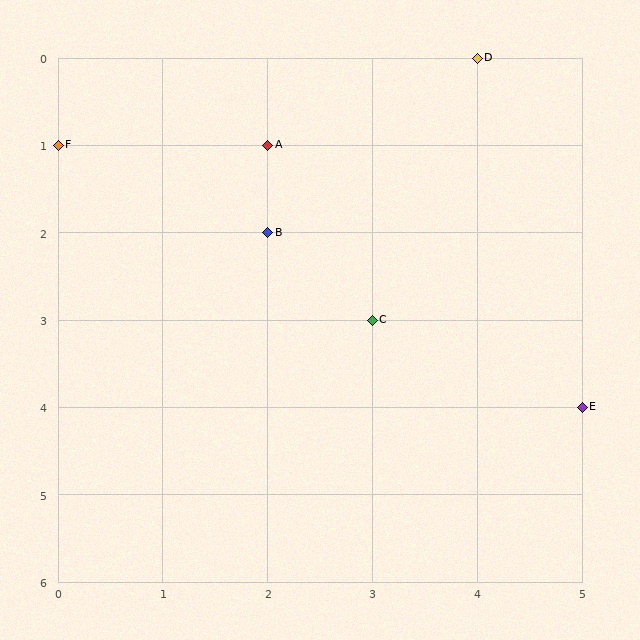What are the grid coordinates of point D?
Point D is at grid coordinates (4, 0).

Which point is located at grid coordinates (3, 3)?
Point C is at (3, 3).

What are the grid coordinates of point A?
Point A is at grid coordinates (2, 1).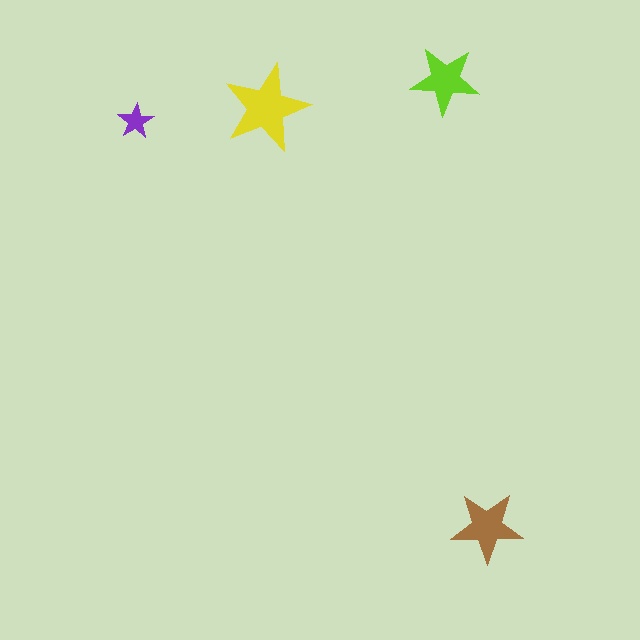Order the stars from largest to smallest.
the yellow one, the brown one, the lime one, the purple one.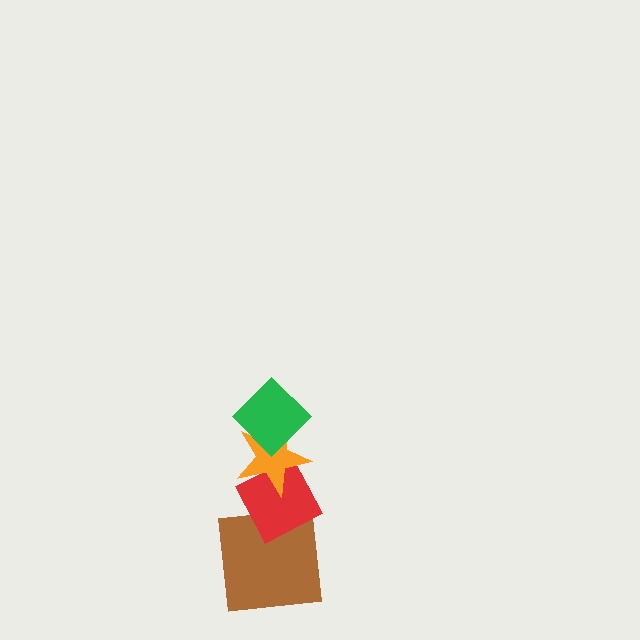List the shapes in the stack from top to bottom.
From top to bottom: the green diamond, the orange star, the red diamond, the brown square.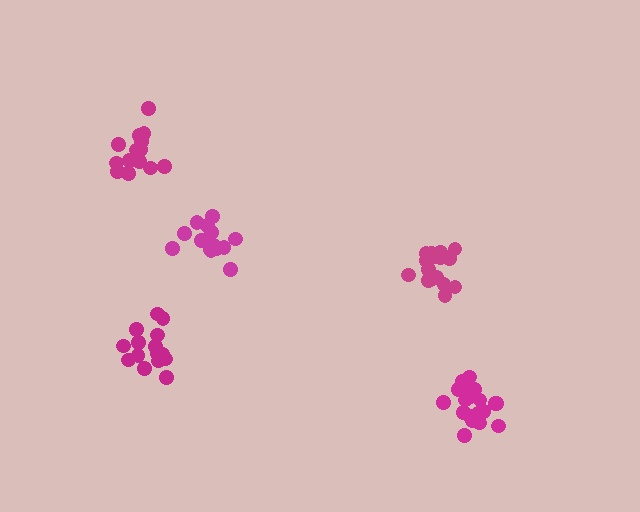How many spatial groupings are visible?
There are 5 spatial groupings.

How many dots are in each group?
Group 1: 17 dots, Group 2: 14 dots, Group 3: 15 dots, Group 4: 15 dots, Group 5: 19 dots (80 total).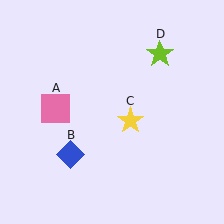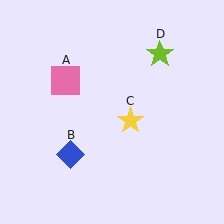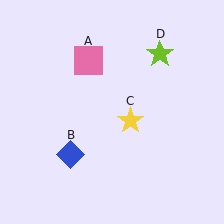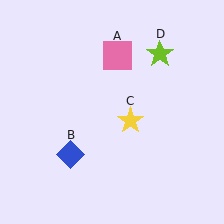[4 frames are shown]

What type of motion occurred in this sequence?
The pink square (object A) rotated clockwise around the center of the scene.